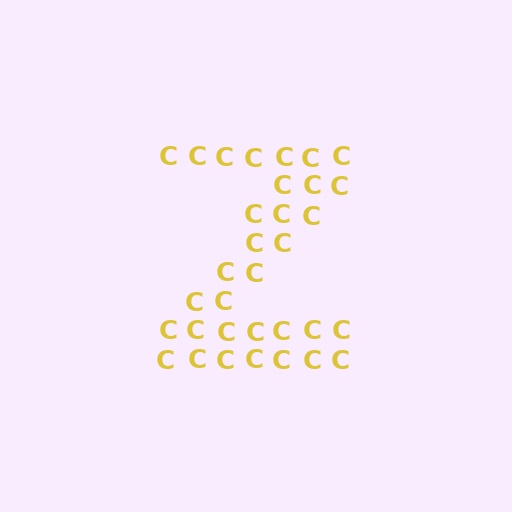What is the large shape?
The large shape is the letter Z.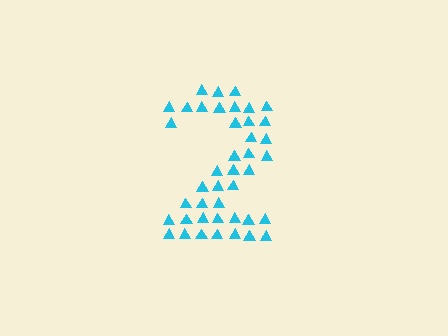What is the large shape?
The large shape is the digit 2.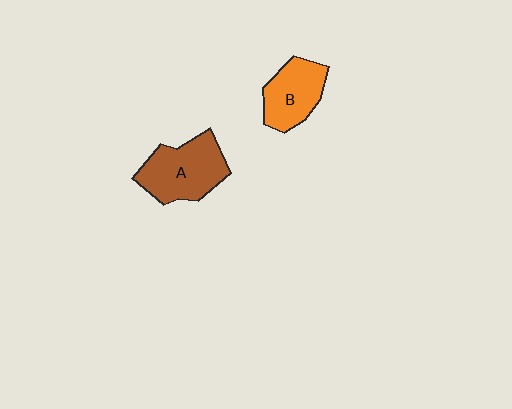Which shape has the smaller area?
Shape B (orange).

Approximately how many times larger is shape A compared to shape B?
Approximately 1.3 times.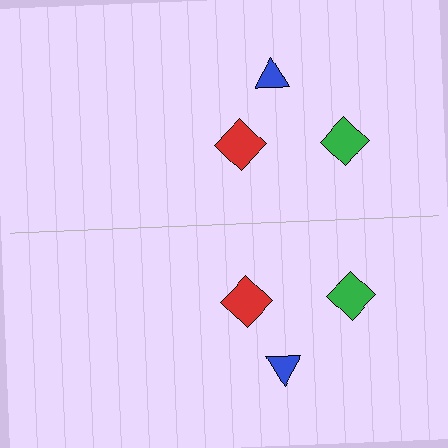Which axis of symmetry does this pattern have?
The pattern has a horizontal axis of symmetry running through the center of the image.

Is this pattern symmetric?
Yes, this pattern has bilateral (reflection) symmetry.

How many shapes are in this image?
There are 6 shapes in this image.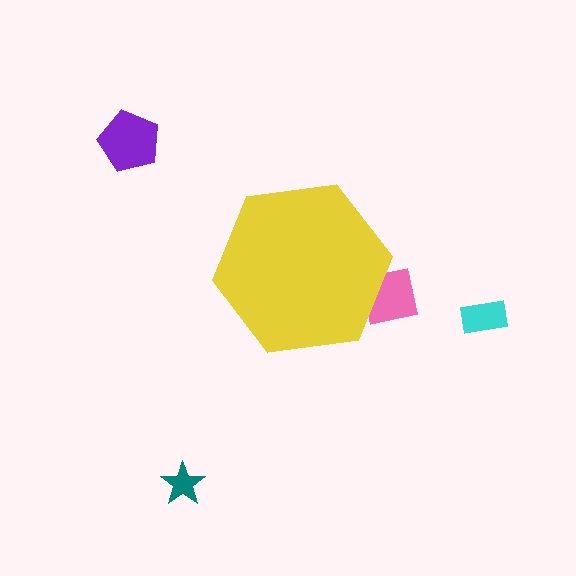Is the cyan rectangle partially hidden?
No, the cyan rectangle is fully visible.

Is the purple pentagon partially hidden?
No, the purple pentagon is fully visible.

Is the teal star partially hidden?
No, the teal star is fully visible.